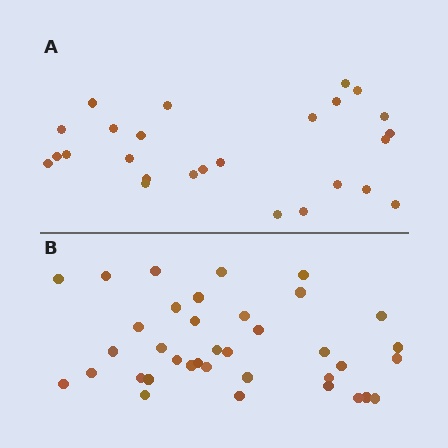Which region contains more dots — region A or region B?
Region B (the bottom region) has more dots.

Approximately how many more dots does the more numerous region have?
Region B has roughly 12 or so more dots than region A.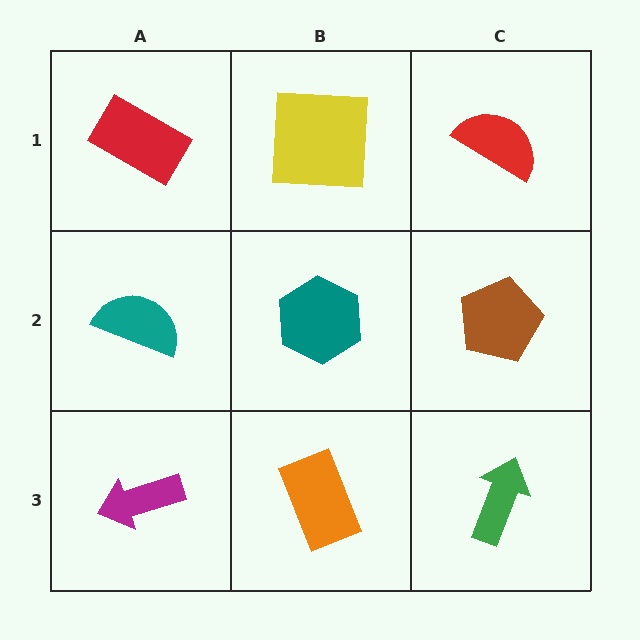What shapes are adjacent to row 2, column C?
A red semicircle (row 1, column C), a green arrow (row 3, column C), a teal hexagon (row 2, column B).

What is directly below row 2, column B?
An orange rectangle.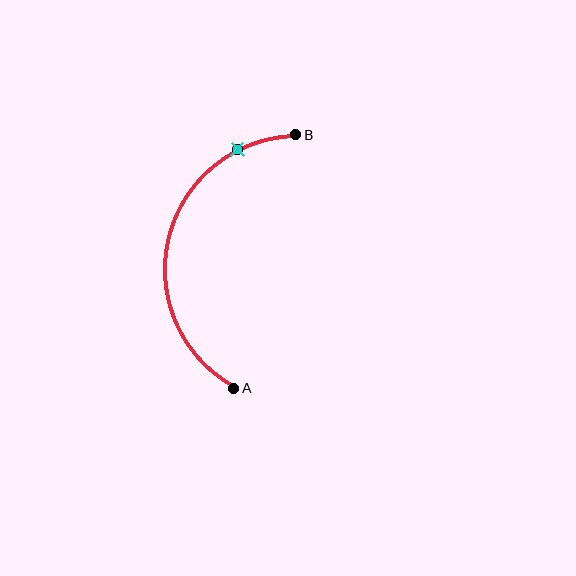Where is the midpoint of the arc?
The arc midpoint is the point on the curve farthest from the straight line joining A and B. It sits to the left of that line.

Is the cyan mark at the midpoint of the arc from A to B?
No. The cyan mark lies on the arc but is closer to endpoint B. The arc midpoint would be at the point on the curve equidistant along the arc from both A and B.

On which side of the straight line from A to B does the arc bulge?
The arc bulges to the left of the straight line connecting A and B.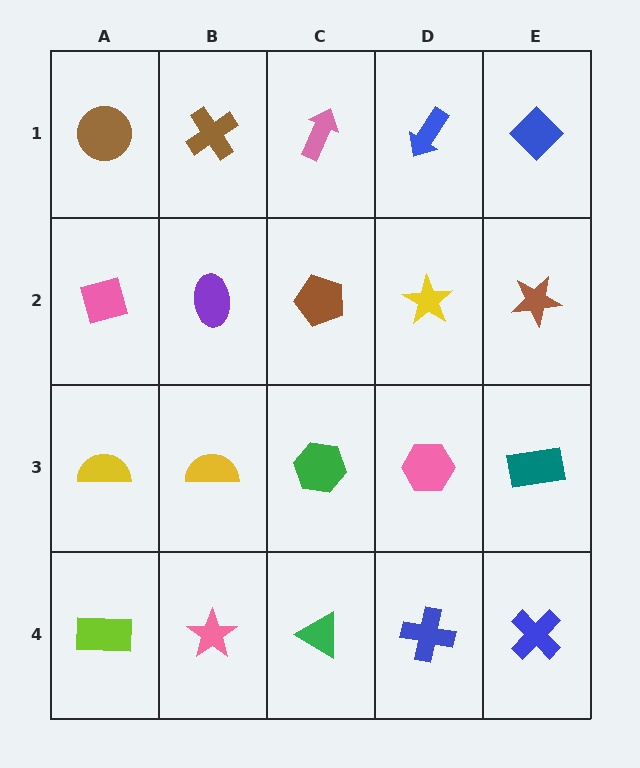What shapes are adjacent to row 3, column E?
A brown star (row 2, column E), a blue cross (row 4, column E), a pink hexagon (row 3, column D).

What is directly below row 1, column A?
A pink diamond.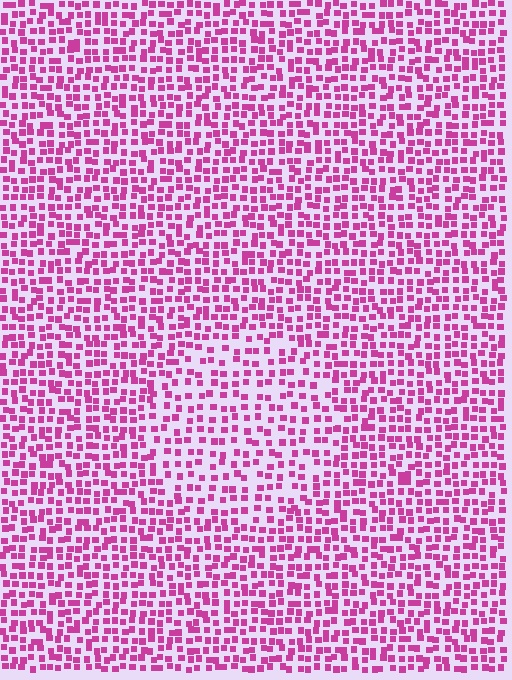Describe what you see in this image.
The image contains small magenta elements arranged at two different densities. A circle-shaped region is visible where the elements are less densely packed than the surrounding area.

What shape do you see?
I see a circle.